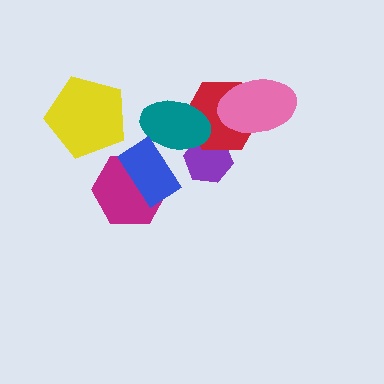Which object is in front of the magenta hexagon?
The blue rectangle is in front of the magenta hexagon.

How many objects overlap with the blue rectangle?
2 objects overlap with the blue rectangle.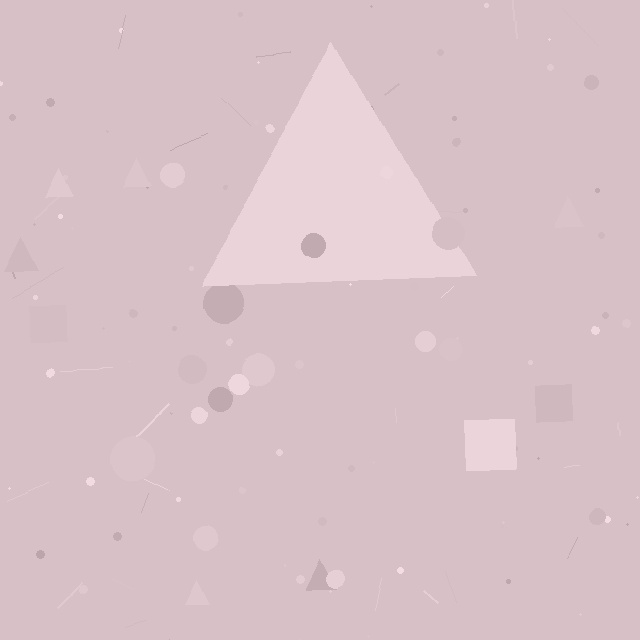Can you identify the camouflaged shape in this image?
The camouflaged shape is a triangle.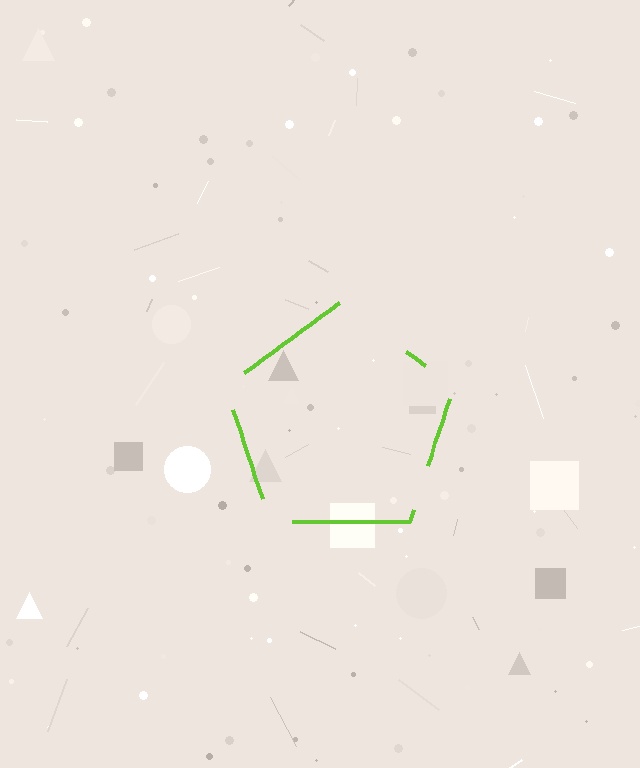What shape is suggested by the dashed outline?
The dashed outline suggests a pentagon.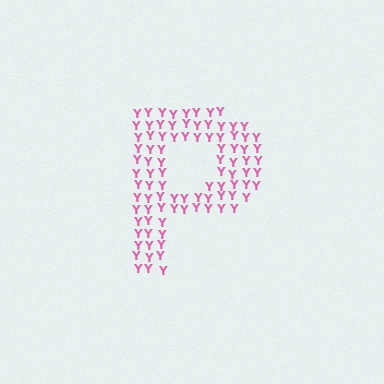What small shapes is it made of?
It is made of small letter Y's.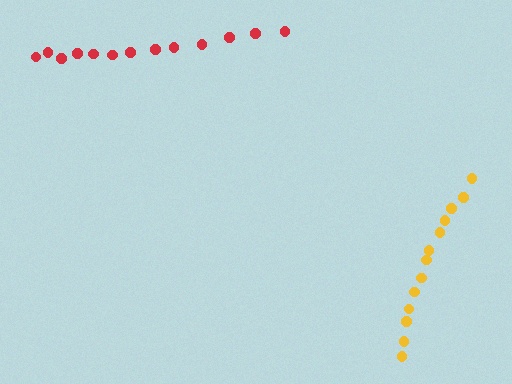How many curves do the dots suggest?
There are 2 distinct paths.